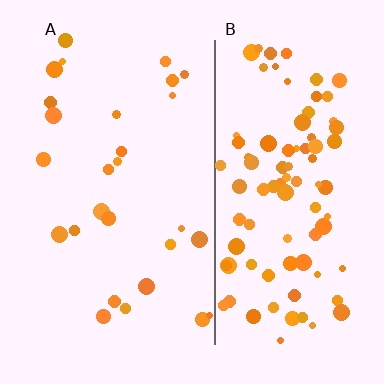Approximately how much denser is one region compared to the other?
Approximately 3.4× — region B over region A.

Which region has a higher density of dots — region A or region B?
B (the right).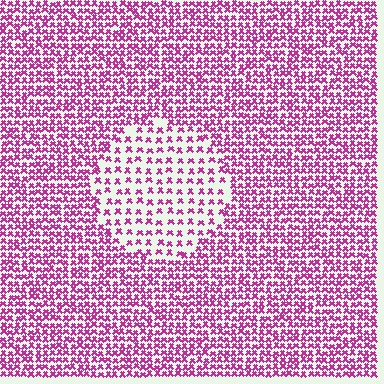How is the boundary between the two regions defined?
The boundary is defined by a change in element density (approximately 2.2x ratio). All elements are the same color, size, and shape.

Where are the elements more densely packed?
The elements are more densely packed outside the circle boundary.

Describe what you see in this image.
The image contains small magenta elements arranged at two different densities. A circle-shaped region is visible where the elements are less densely packed than the surrounding area.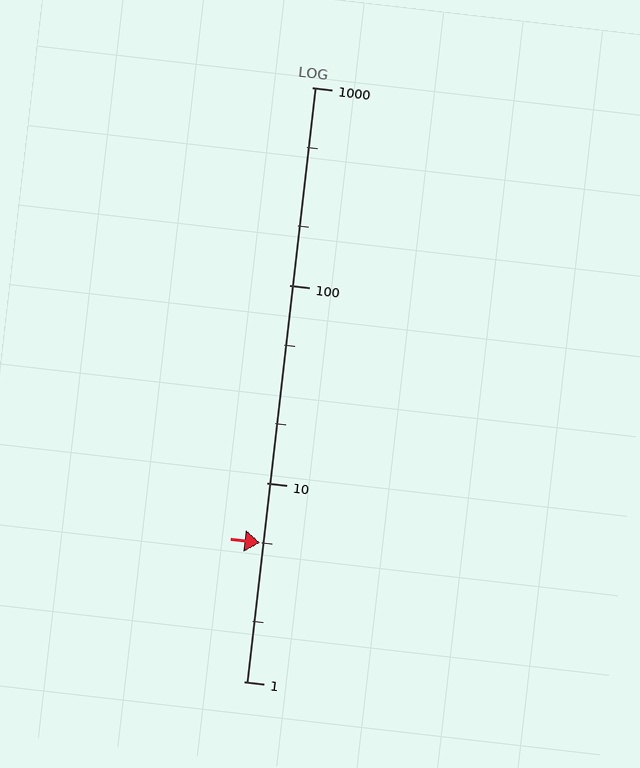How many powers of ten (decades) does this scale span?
The scale spans 3 decades, from 1 to 1000.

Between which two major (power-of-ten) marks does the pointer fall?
The pointer is between 1 and 10.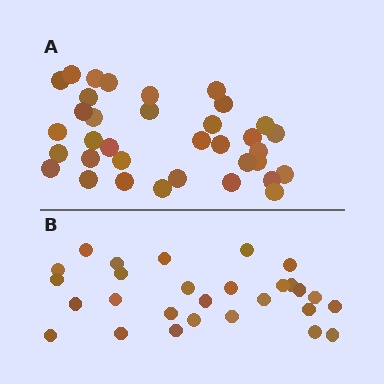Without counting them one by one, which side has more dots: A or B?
Region A (the top region) has more dots.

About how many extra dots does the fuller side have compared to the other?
Region A has roughly 8 or so more dots than region B.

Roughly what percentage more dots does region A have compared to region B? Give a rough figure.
About 25% more.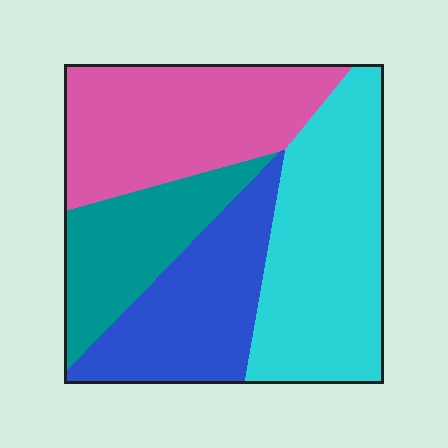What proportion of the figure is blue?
Blue covers 22% of the figure.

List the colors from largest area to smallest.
From largest to smallest: cyan, pink, blue, teal.